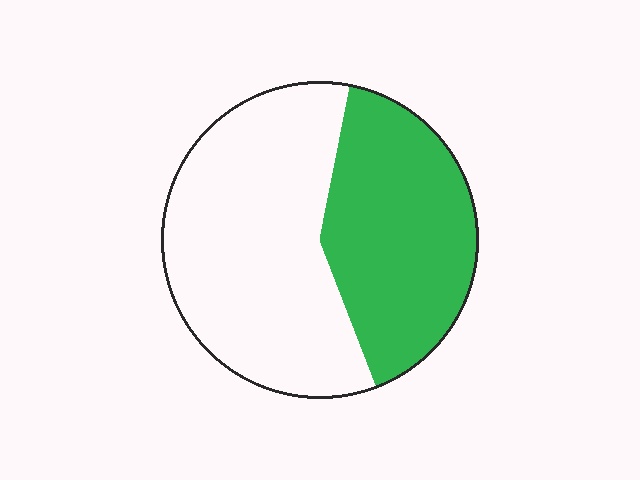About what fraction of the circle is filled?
About two fifths (2/5).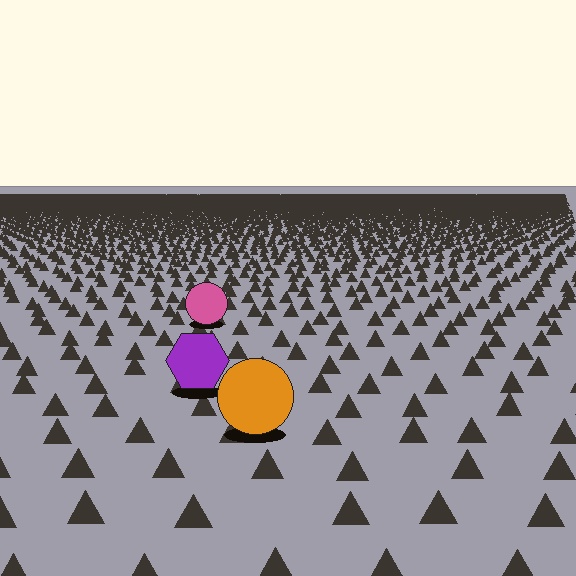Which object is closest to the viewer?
The orange circle is closest. The texture marks near it are larger and more spread out.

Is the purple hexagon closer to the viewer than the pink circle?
Yes. The purple hexagon is closer — you can tell from the texture gradient: the ground texture is coarser near it.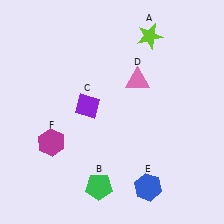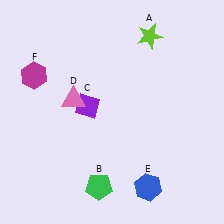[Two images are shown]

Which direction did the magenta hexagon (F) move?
The magenta hexagon (F) moved up.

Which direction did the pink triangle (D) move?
The pink triangle (D) moved left.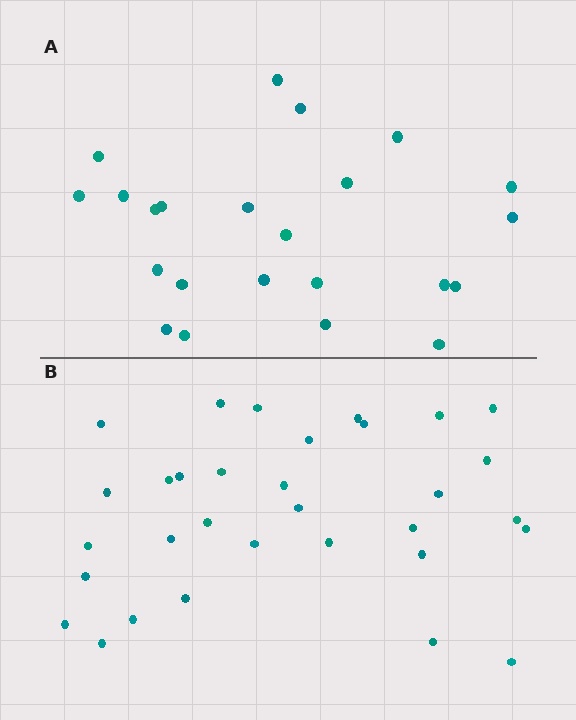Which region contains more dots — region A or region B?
Region B (the bottom region) has more dots.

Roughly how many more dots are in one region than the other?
Region B has roughly 8 or so more dots than region A.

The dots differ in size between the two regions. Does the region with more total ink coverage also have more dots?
No. Region A has more total ink coverage because its dots are larger, but region B actually contains more individual dots. Total area can be misleading — the number of items is what matters here.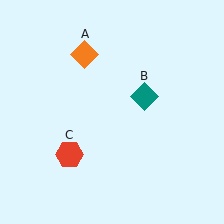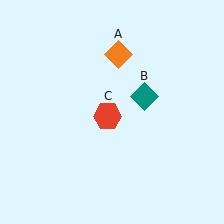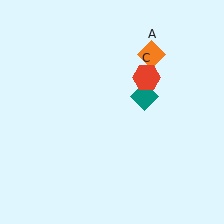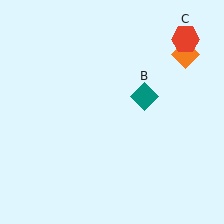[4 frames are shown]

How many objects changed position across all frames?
2 objects changed position: orange diamond (object A), red hexagon (object C).